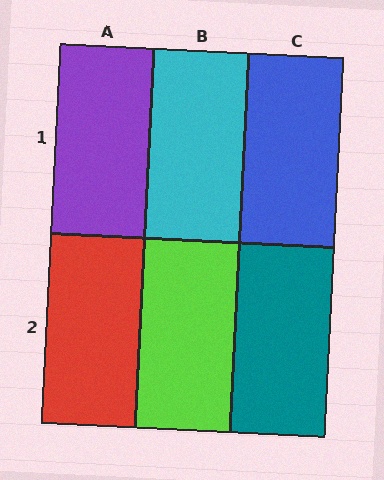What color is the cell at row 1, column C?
Blue.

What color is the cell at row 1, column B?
Cyan.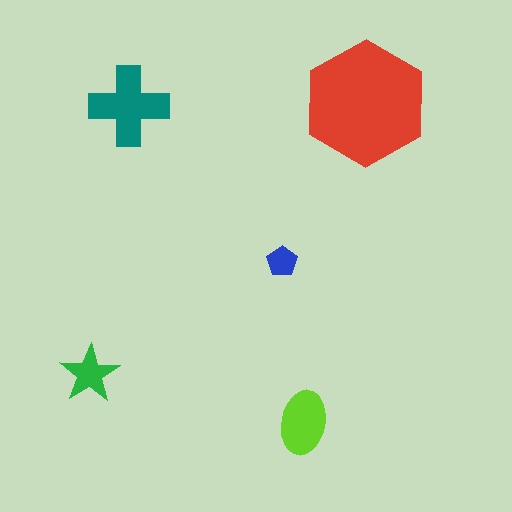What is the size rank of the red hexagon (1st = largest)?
1st.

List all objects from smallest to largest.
The blue pentagon, the green star, the lime ellipse, the teal cross, the red hexagon.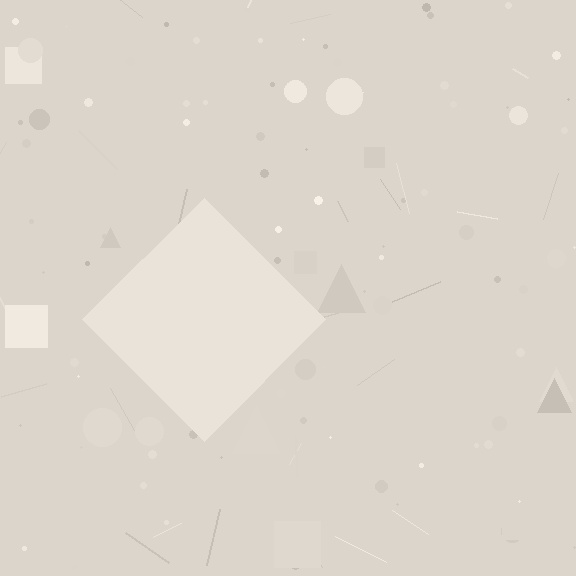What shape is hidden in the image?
A diamond is hidden in the image.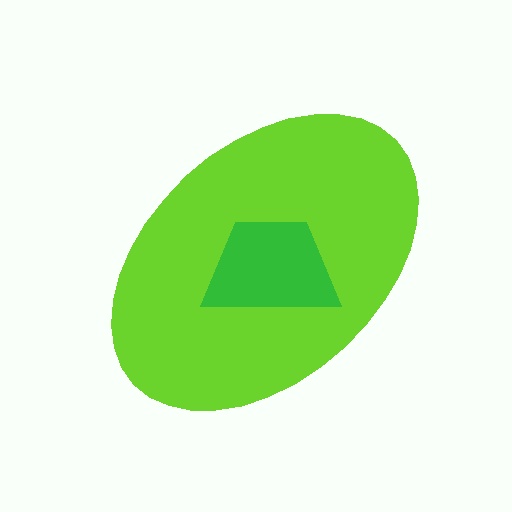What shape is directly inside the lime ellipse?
The green trapezoid.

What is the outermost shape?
The lime ellipse.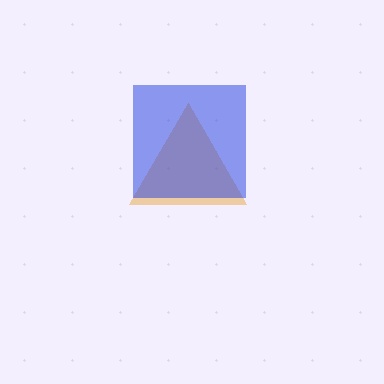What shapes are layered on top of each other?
The layered shapes are: an orange triangle, a blue square.